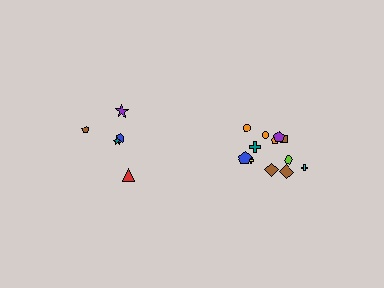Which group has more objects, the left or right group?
The right group.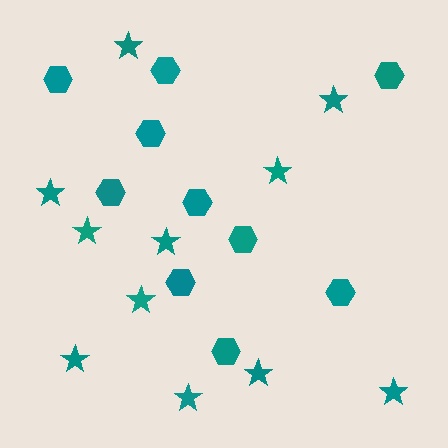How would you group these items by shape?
There are 2 groups: one group of stars (11) and one group of hexagons (10).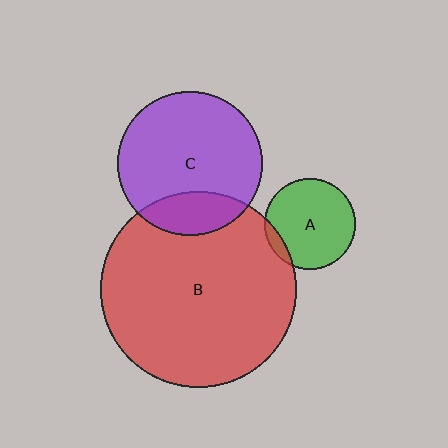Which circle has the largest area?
Circle B (red).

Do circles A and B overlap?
Yes.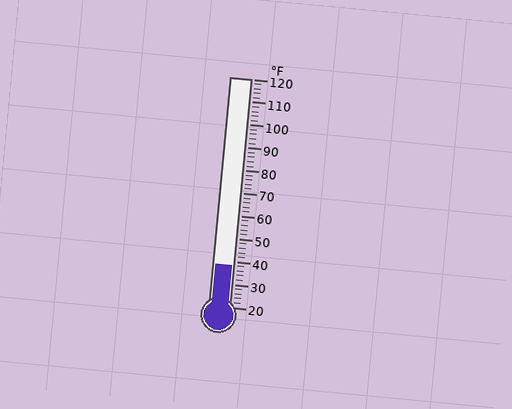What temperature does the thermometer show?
The thermometer shows approximately 38°F.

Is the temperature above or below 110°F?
The temperature is below 110°F.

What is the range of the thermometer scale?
The thermometer scale ranges from 20°F to 120°F.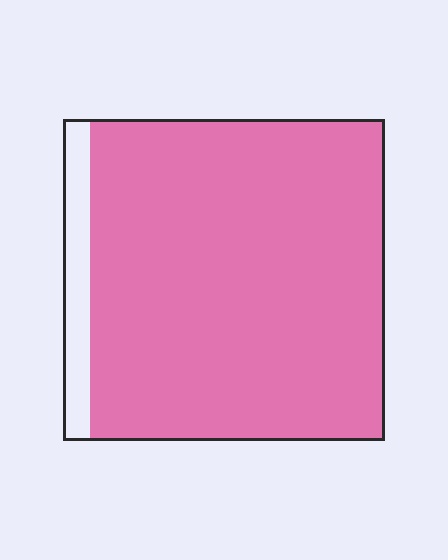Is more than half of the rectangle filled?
Yes.